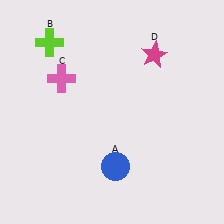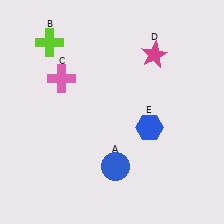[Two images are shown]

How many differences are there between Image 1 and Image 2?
There is 1 difference between the two images.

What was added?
A blue hexagon (E) was added in Image 2.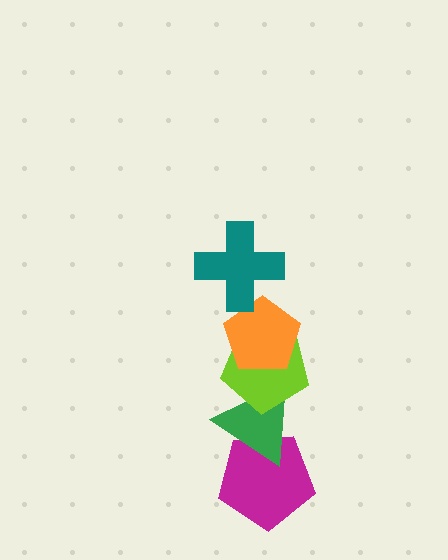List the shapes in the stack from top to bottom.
From top to bottom: the teal cross, the orange pentagon, the lime pentagon, the green triangle, the magenta pentagon.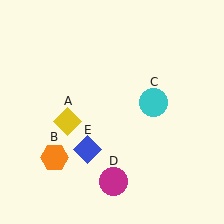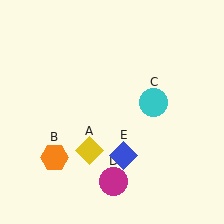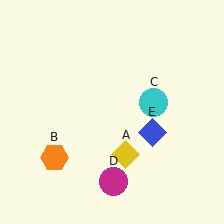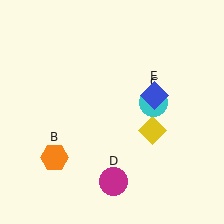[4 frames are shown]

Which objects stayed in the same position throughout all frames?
Orange hexagon (object B) and cyan circle (object C) and magenta circle (object D) remained stationary.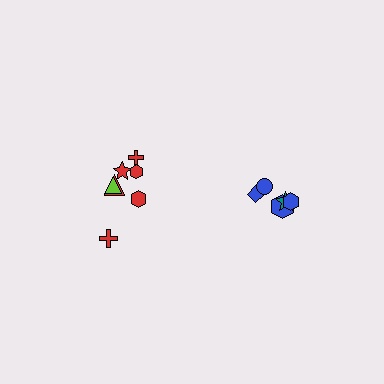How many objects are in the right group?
There are 5 objects.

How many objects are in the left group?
There are 7 objects.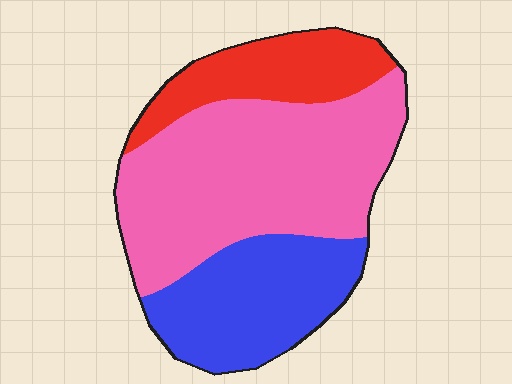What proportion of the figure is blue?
Blue covers roughly 30% of the figure.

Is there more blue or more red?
Blue.